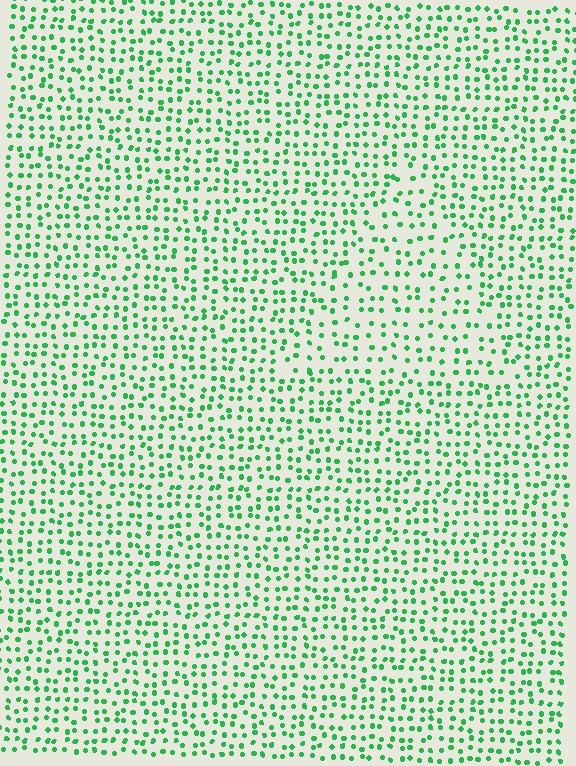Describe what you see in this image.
The image contains small green elements arranged at two different densities. A triangle-shaped region is visible where the elements are less densely packed than the surrounding area.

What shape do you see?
I see a triangle.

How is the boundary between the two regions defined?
The boundary is defined by a change in element density (approximately 1.5x ratio). All elements are the same color, size, and shape.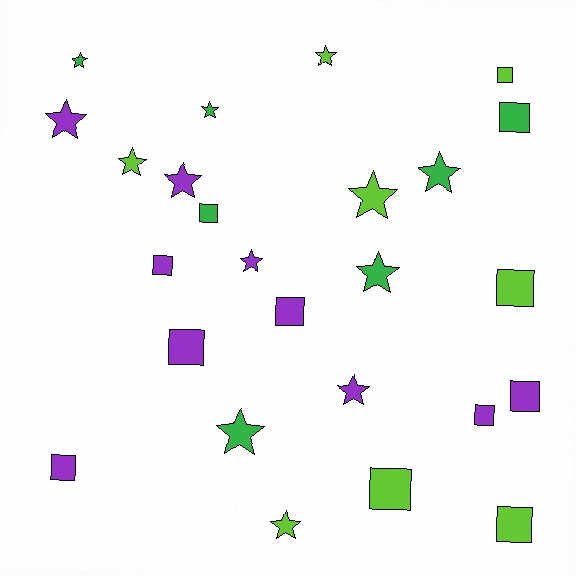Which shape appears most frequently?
Star, with 13 objects.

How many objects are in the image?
There are 25 objects.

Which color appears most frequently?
Purple, with 10 objects.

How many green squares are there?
There are 2 green squares.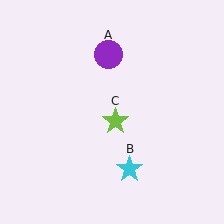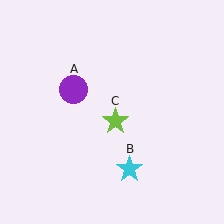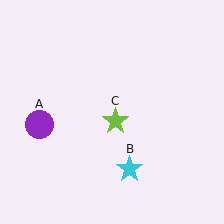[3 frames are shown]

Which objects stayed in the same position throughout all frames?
Cyan star (object B) and lime star (object C) remained stationary.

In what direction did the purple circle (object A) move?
The purple circle (object A) moved down and to the left.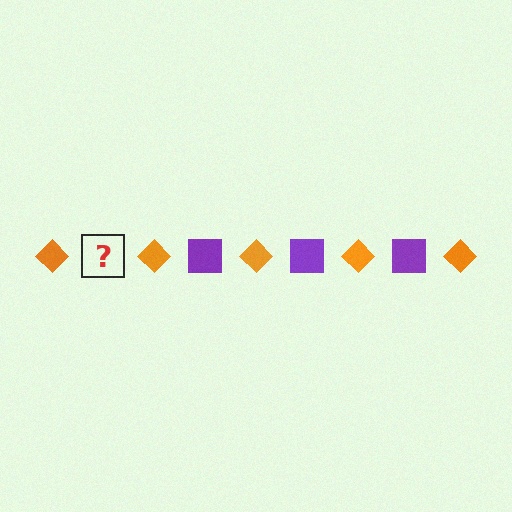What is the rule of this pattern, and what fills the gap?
The rule is that the pattern alternates between orange diamond and purple square. The gap should be filled with a purple square.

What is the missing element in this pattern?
The missing element is a purple square.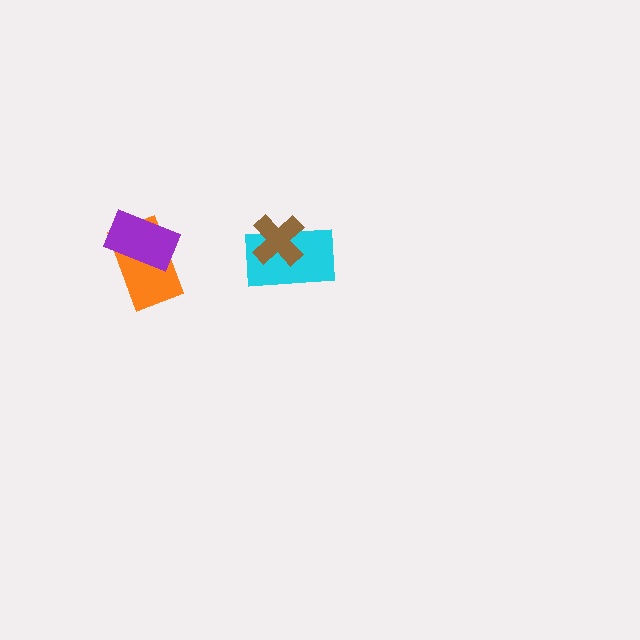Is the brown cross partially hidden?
No, no other shape covers it.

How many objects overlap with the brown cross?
1 object overlaps with the brown cross.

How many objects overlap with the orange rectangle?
1 object overlaps with the orange rectangle.